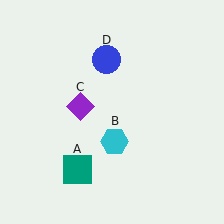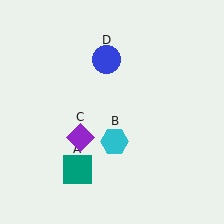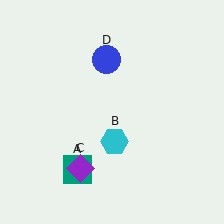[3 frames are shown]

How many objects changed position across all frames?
1 object changed position: purple diamond (object C).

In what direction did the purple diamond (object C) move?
The purple diamond (object C) moved down.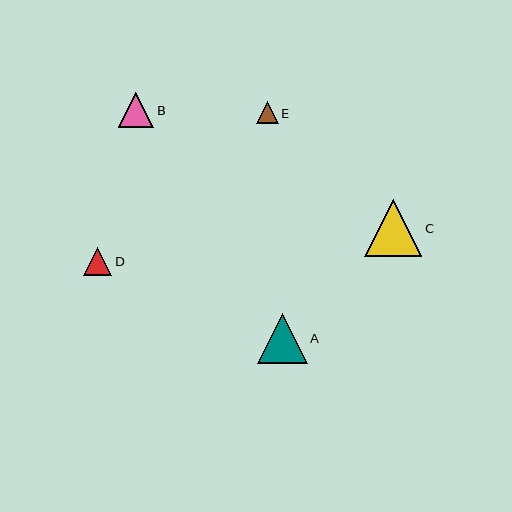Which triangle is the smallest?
Triangle E is the smallest with a size of approximately 22 pixels.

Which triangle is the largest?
Triangle C is the largest with a size of approximately 57 pixels.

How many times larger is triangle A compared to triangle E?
Triangle A is approximately 2.3 times the size of triangle E.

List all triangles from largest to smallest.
From largest to smallest: C, A, B, D, E.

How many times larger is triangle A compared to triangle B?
Triangle A is approximately 1.4 times the size of triangle B.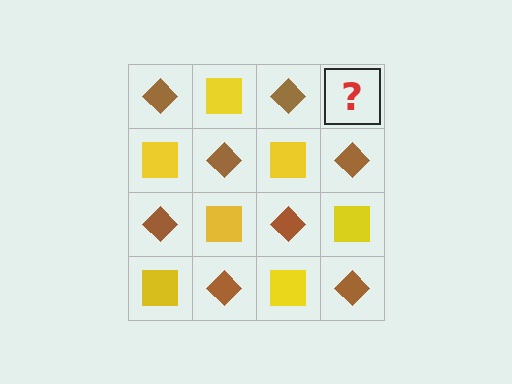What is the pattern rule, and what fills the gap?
The rule is that it alternates brown diamond and yellow square in a checkerboard pattern. The gap should be filled with a yellow square.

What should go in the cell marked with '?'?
The missing cell should contain a yellow square.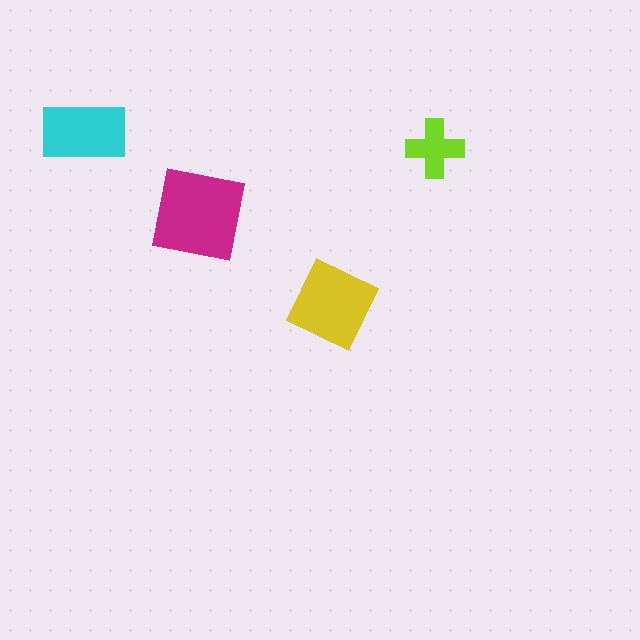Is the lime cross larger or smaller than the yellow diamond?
Smaller.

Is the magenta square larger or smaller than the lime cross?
Larger.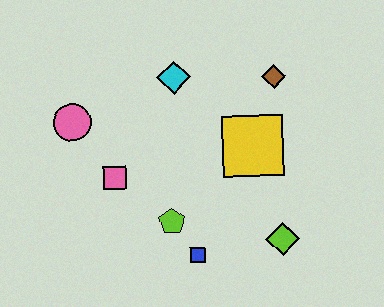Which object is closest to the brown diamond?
The yellow square is closest to the brown diamond.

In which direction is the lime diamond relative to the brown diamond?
The lime diamond is below the brown diamond.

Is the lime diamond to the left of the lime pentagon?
No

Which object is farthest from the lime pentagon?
The brown diamond is farthest from the lime pentagon.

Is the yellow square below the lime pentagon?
No